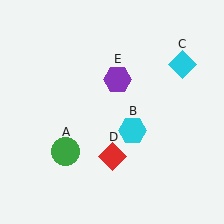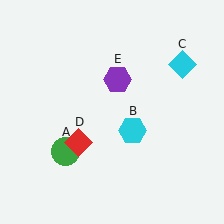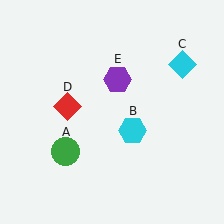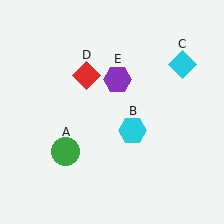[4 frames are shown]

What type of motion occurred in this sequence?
The red diamond (object D) rotated clockwise around the center of the scene.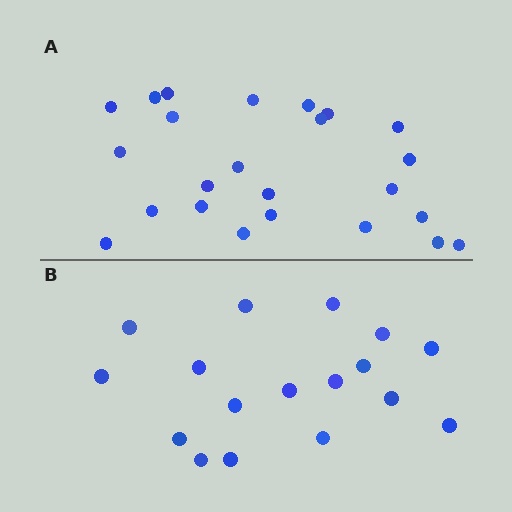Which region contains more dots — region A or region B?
Region A (the top region) has more dots.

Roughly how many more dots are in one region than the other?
Region A has roughly 8 or so more dots than region B.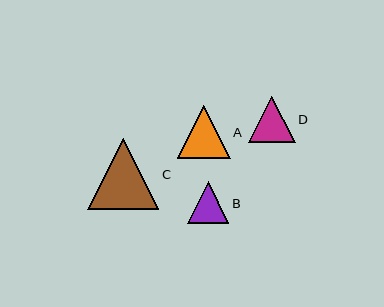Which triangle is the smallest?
Triangle B is the smallest with a size of approximately 42 pixels.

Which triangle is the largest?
Triangle C is the largest with a size of approximately 71 pixels.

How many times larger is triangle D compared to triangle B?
Triangle D is approximately 1.1 times the size of triangle B.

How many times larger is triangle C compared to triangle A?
Triangle C is approximately 1.3 times the size of triangle A.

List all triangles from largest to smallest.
From largest to smallest: C, A, D, B.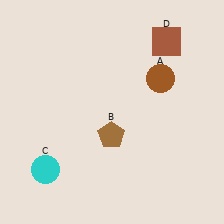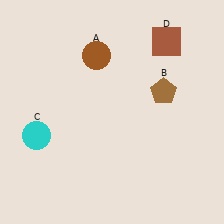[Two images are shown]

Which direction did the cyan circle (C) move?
The cyan circle (C) moved up.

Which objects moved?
The objects that moved are: the brown circle (A), the brown pentagon (B), the cyan circle (C).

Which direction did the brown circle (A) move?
The brown circle (A) moved left.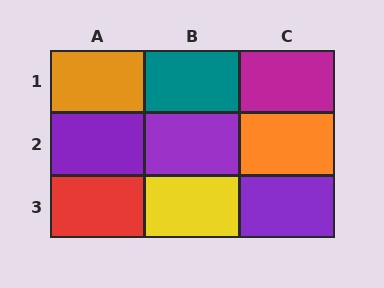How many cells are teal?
1 cell is teal.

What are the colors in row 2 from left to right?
Purple, purple, orange.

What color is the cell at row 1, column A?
Orange.